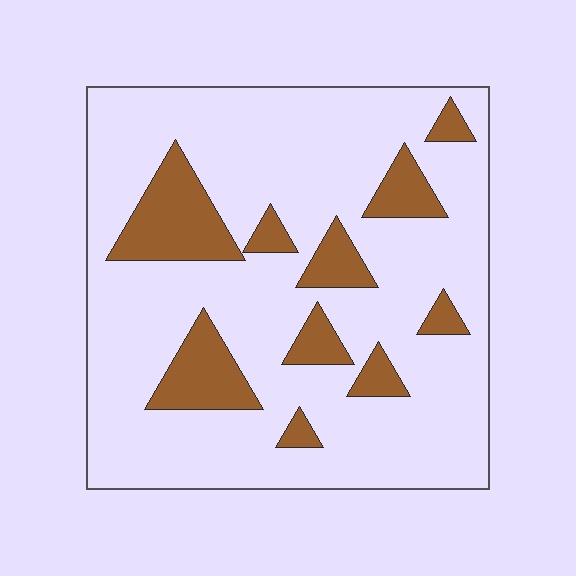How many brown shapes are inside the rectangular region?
10.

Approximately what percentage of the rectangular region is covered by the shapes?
Approximately 20%.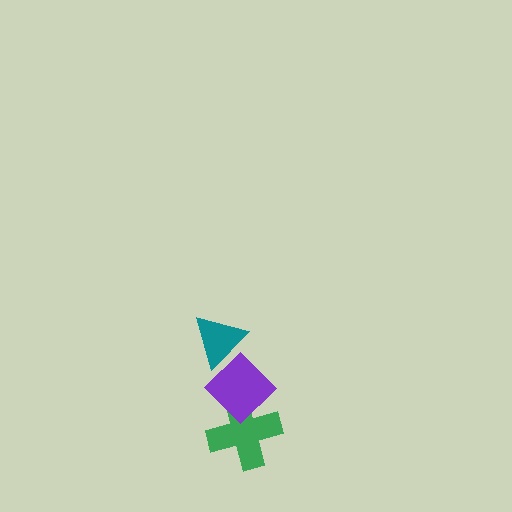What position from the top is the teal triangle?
The teal triangle is 1st from the top.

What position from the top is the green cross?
The green cross is 3rd from the top.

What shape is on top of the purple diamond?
The teal triangle is on top of the purple diamond.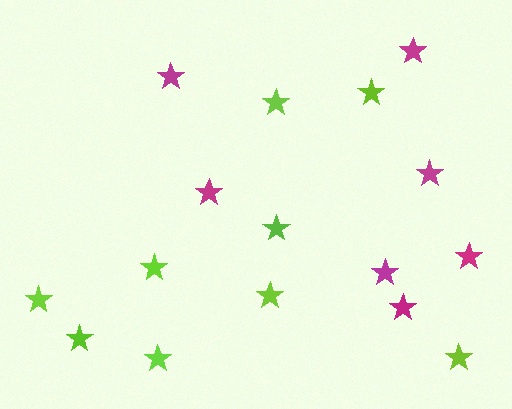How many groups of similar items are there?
There are 2 groups: one group of magenta stars (7) and one group of lime stars (9).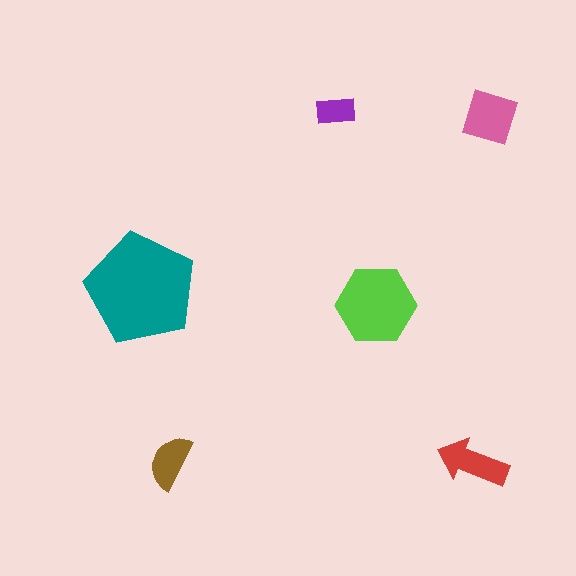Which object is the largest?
The teal pentagon.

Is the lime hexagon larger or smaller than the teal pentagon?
Smaller.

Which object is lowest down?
The red arrow is bottommost.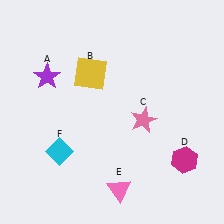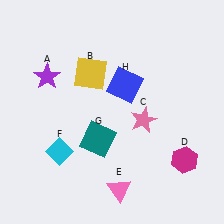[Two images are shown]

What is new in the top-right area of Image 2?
A blue square (H) was added in the top-right area of Image 2.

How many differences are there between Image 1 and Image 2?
There are 2 differences between the two images.